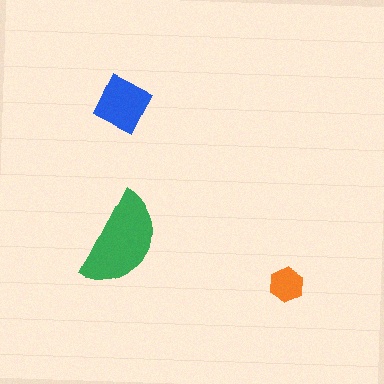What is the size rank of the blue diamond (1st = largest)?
2nd.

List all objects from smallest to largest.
The orange hexagon, the blue diamond, the green semicircle.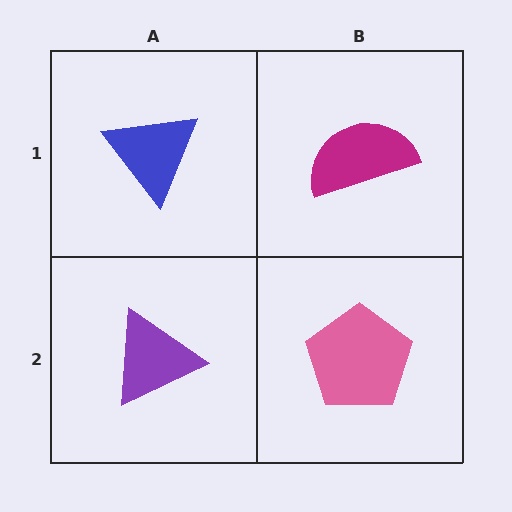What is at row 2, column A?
A purple triangle.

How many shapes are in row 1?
2 shapes.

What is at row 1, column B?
A magenta semicircle.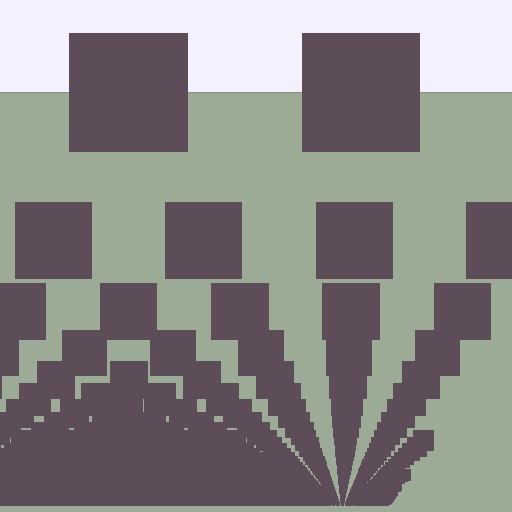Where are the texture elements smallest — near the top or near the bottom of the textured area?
Near the bottom.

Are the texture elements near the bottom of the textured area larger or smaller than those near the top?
Smaller. The gradient is inverted — elements near the bottom are smaller and denser.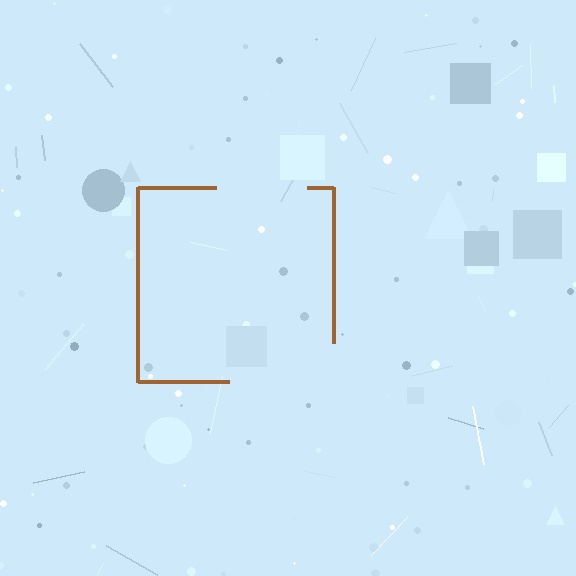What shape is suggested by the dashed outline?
The dashed outline suggests a square.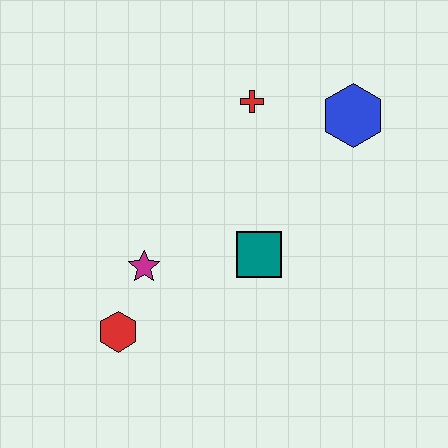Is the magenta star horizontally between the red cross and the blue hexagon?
No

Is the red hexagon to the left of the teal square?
Yes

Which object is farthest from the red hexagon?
The blue hexagon is farthest from the red hexagon.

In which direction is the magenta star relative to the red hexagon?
The magenta star is above the red hexagon.